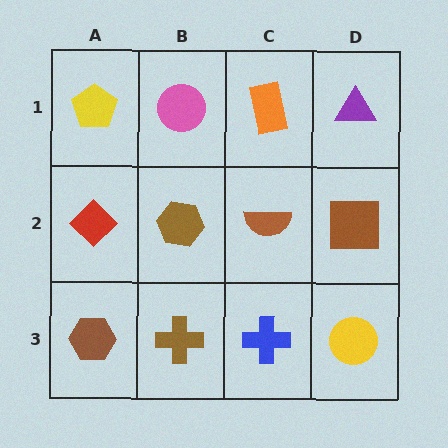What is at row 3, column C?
A blue cross.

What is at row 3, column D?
A yellow circle.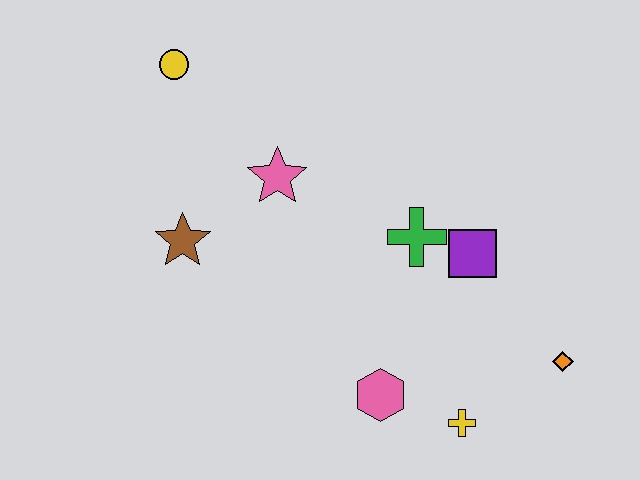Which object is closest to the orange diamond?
The yellow cross is closest to the orange diamond.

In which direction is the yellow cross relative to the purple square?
The yellow cross is below the purple square.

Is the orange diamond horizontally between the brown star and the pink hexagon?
No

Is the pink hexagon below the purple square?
Yes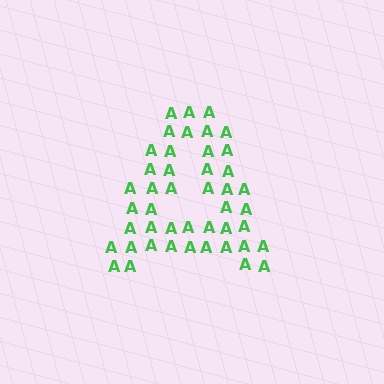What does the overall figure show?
The overall figure shows the letter A.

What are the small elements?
The small elements are letter A's.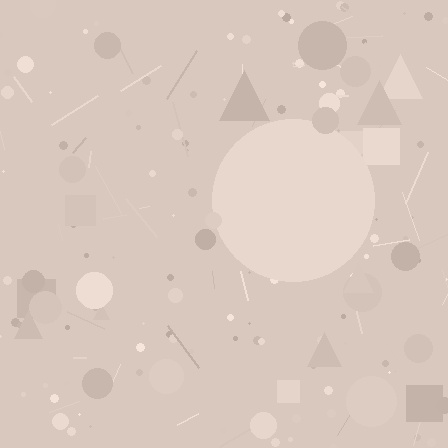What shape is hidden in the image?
A circle is hidden in the image.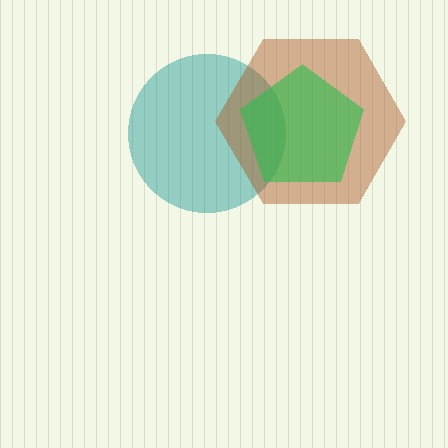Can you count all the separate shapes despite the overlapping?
Yes, there are 3 separate shapes.